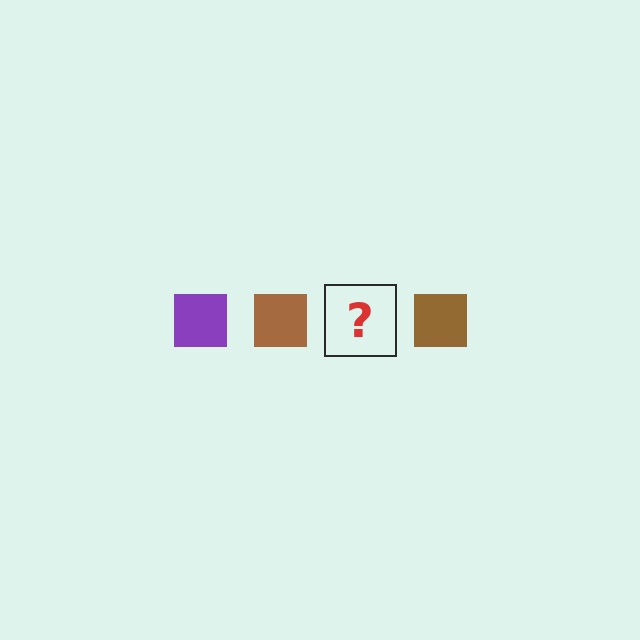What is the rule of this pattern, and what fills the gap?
The rule is that the pattern cycles through purple, brown squares. The gap should be filled with a purple square.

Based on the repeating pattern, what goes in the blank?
The blank should be a purple square.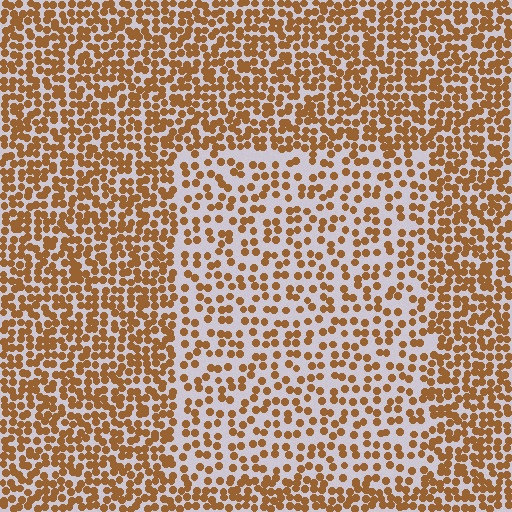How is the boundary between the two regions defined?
The boundary is defined by a change in element density (approximately 1.8x ratio). All elements are the same color, size, and shape.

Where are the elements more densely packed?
The elements are more densely packed outside the rectangle boundary.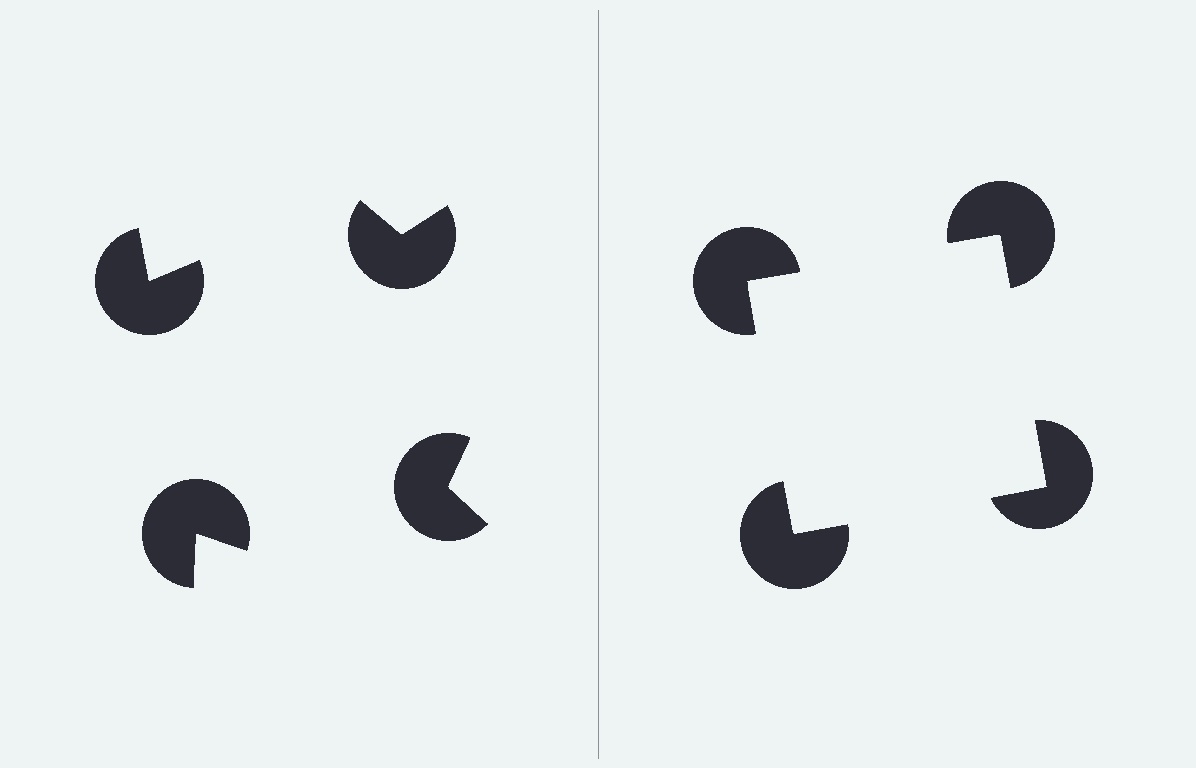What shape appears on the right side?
An illusory square.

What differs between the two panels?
The pac-man discs are positioned identically on both sides; only the wedge orientations differ. On the right they align to a square; on the left they are misaligned.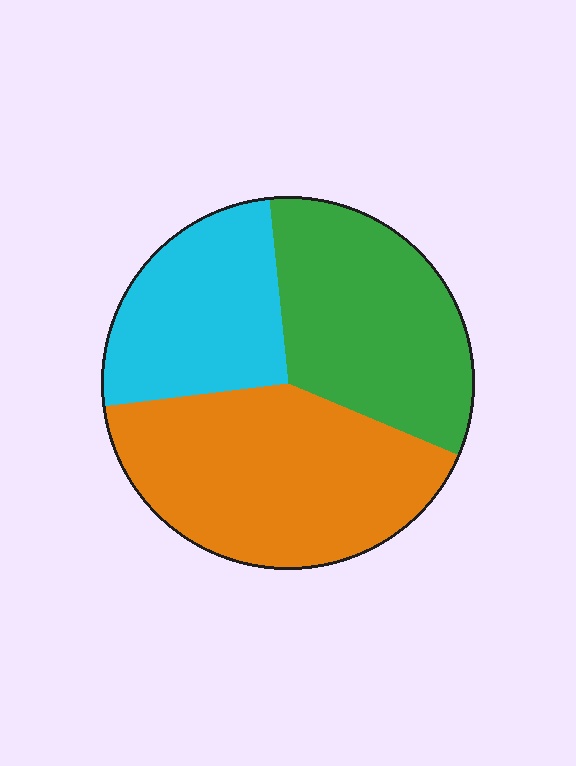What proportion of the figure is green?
Green covers around 35% of the figure.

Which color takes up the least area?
Cyan, at roughly 25%.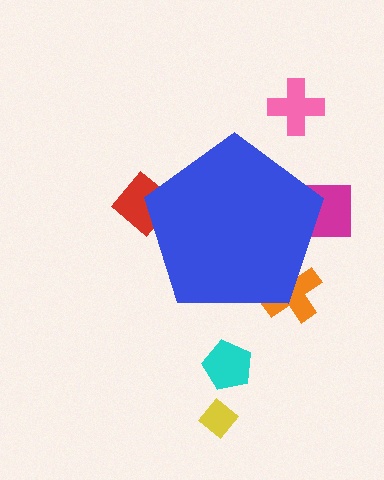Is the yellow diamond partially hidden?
No, the yellow diamond is fully visible.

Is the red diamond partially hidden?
Yes, the red diamond is partially hidden behind the blue pentagon.